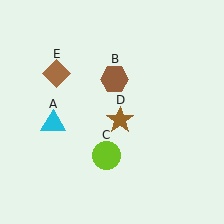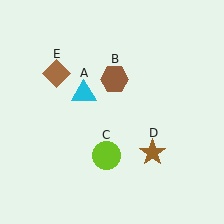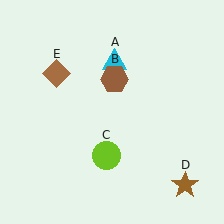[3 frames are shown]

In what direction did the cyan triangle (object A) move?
The cyan triangle (object A) moved up and to the right.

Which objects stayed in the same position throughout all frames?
Brown hexagon (object B) and lime circle (object C) and brown diamond (object E) remained stationary.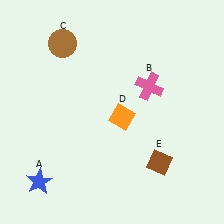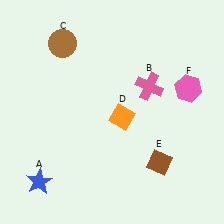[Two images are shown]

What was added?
A pink hexagon (F) was added in Image 2.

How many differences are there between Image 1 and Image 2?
There is 1 difference between the two images.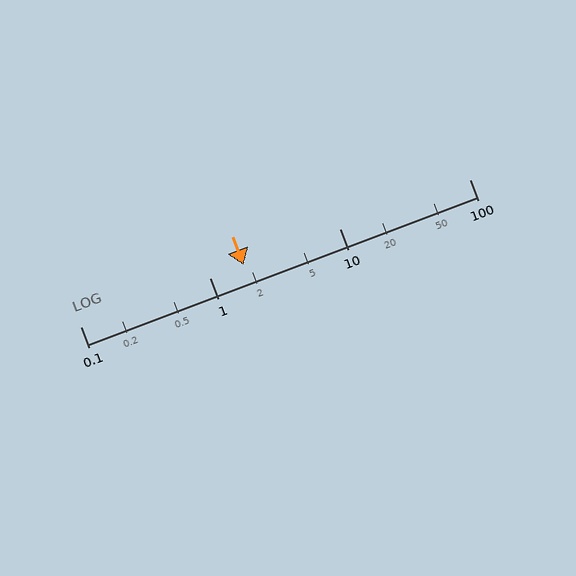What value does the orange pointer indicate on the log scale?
The pointer indicates approximately 1.8.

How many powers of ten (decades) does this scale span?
The scale spans 3 decades, from 0.1 to 100.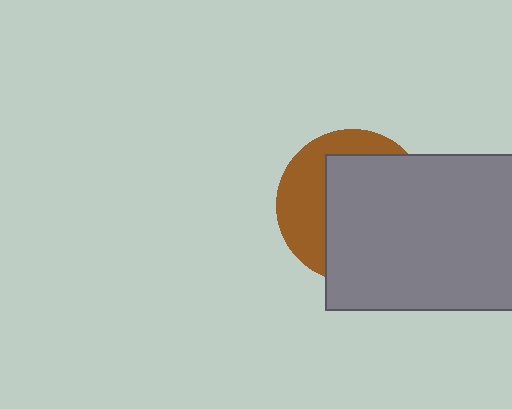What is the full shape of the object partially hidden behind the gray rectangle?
The partially hidden object is a brown circle.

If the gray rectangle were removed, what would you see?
You would see the complete brown circle.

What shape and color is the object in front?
The object in front is a gray rectangle.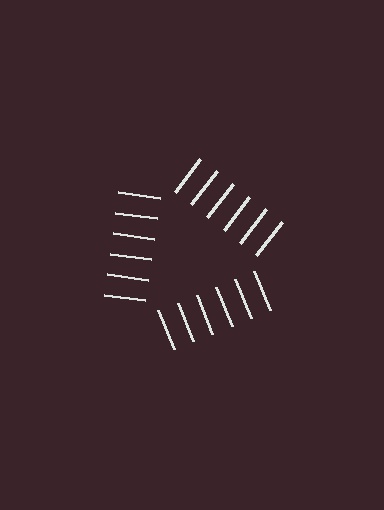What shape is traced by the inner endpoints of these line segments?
An illusory triangle — the line segments terminate on its edges but no continuous stroke is drawn.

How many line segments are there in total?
18 — 6 along each of the 3 edges.